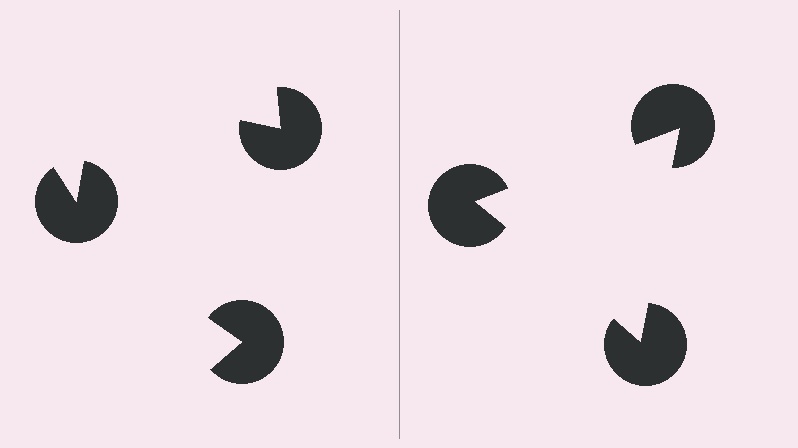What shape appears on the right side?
An illusory triangle.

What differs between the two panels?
The pac-man discs are positioned identically on both sides; only the wedge orientations differ. On the right they align to a triangle; on the left they are misaligned.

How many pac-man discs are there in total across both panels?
6 — 3 on each side.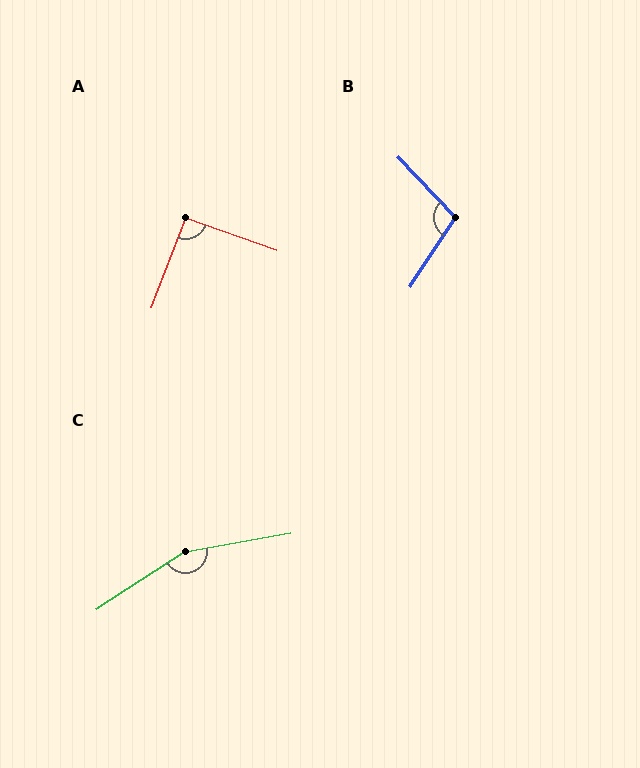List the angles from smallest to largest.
A (91°), B (104°), C (157°).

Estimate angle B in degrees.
Approximately 104 degrees.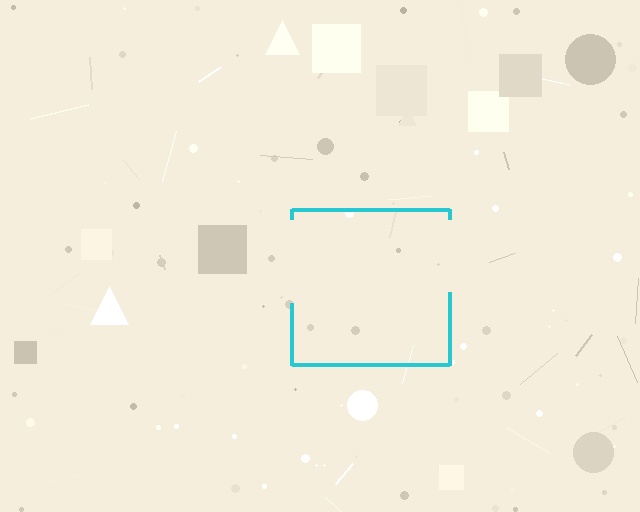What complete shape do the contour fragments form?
The contour fragments form a square.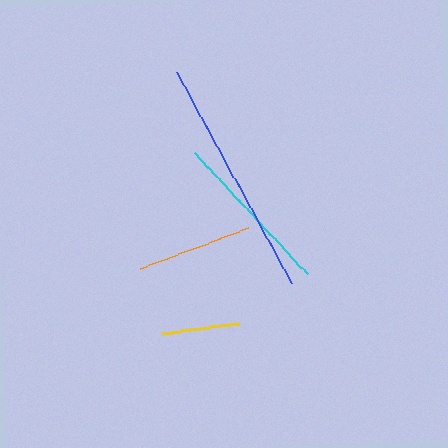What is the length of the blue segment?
The blue segment is approximately 239 pixels long.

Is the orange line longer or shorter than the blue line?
The blue line is longer than the orange line.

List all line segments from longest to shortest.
From longest to shortest: blue, cyan, orange, yellow.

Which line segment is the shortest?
The yellow line is the shortest at approximately 78 pixels.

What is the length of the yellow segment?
The yellow segment is approximately 78 pixels long.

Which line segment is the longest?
The blue line is the longest at approximately 239 pixels.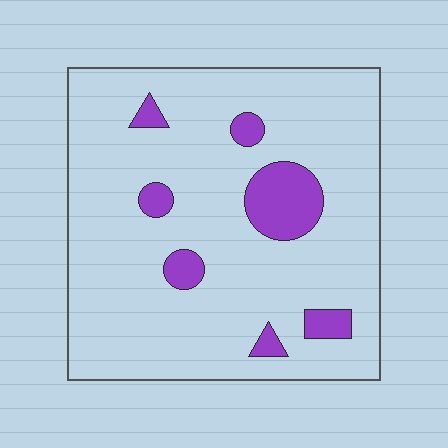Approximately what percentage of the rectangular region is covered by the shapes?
Approximately 10%.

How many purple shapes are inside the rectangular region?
7.